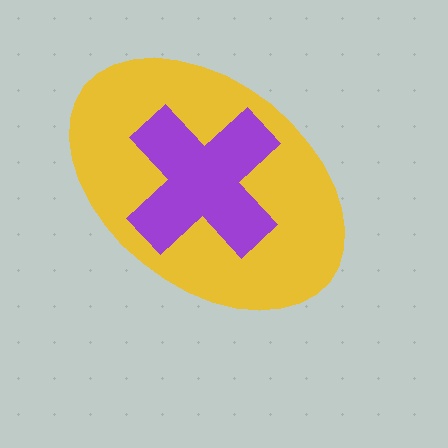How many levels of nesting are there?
2.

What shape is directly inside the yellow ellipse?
The purple cross.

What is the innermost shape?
The purple cross.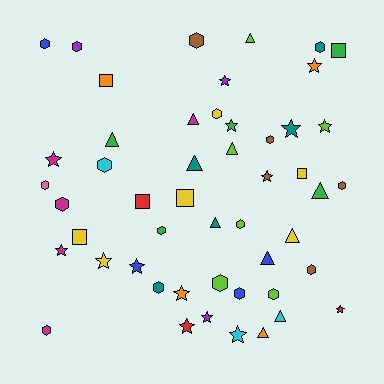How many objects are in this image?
There are 50 objects.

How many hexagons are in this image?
There are 18 hexagons.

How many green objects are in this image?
There are 5 green objects.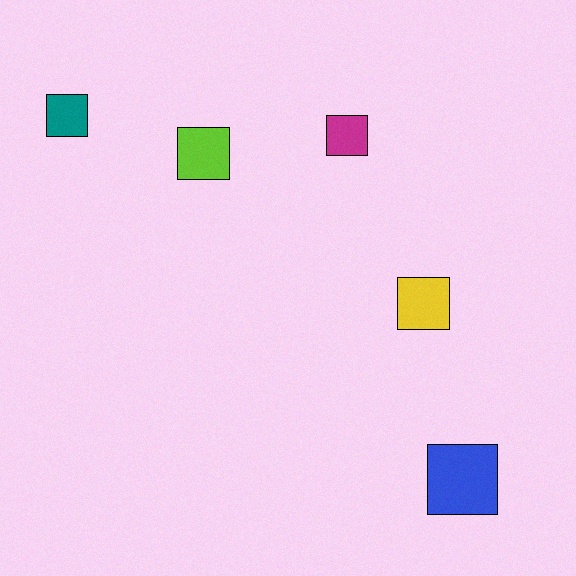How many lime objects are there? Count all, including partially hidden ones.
There is 1 lime object.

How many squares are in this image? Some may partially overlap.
There are 5 squares.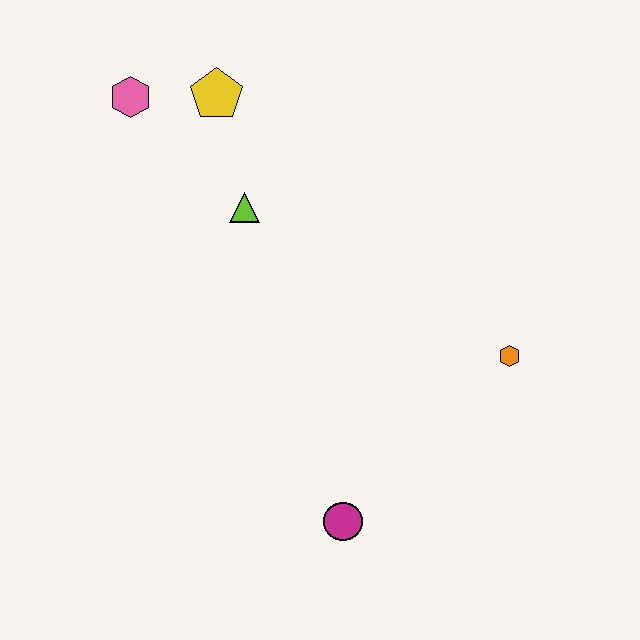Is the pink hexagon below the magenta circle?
No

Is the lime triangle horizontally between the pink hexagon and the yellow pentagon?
No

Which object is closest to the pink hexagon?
The yellow pentagon is closest to the pink hexagon.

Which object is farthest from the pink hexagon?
The magenta circle is farthest from the pink hexagon.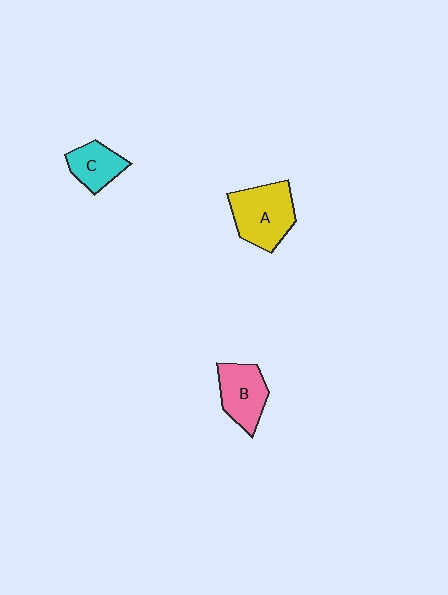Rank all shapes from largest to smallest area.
From largest to smallest: A (yellow), B (pink), C (cyan).